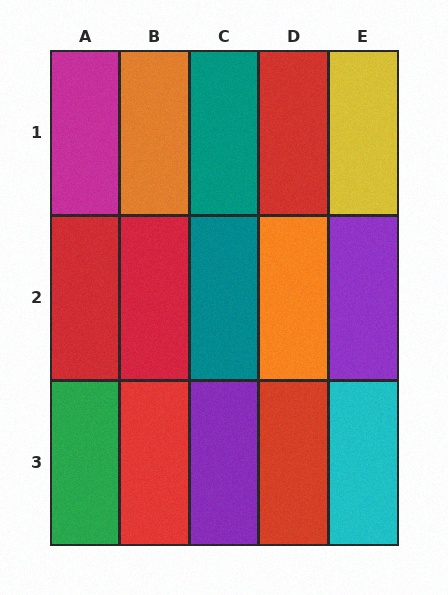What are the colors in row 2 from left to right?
Red, red, teal, orange, purple.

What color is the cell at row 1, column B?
Orange.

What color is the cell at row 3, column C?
Purple.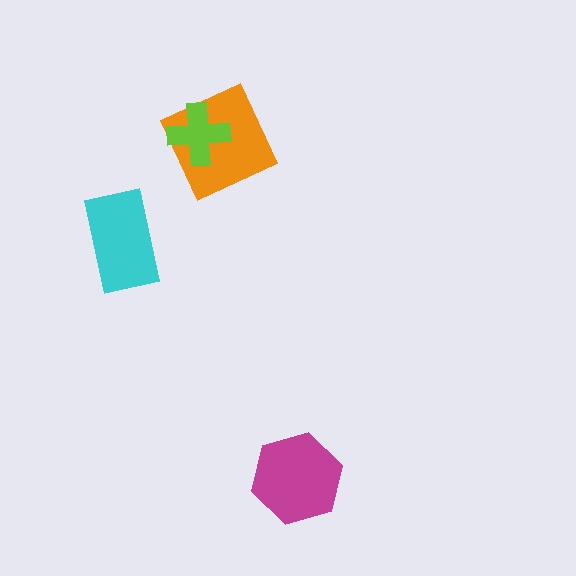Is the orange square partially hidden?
Yes, it is partially covered by another shape.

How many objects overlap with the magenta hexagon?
0 objects overlap with the magenta hexagon.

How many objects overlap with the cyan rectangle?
0 objects overlap with the cyan rectangle.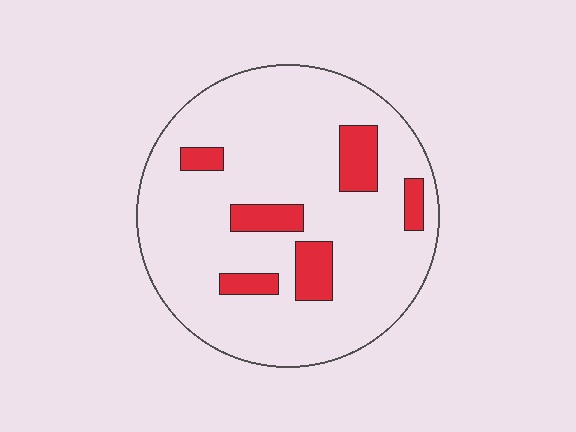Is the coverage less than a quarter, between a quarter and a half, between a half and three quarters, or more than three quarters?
Less than a quarter.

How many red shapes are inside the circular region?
6.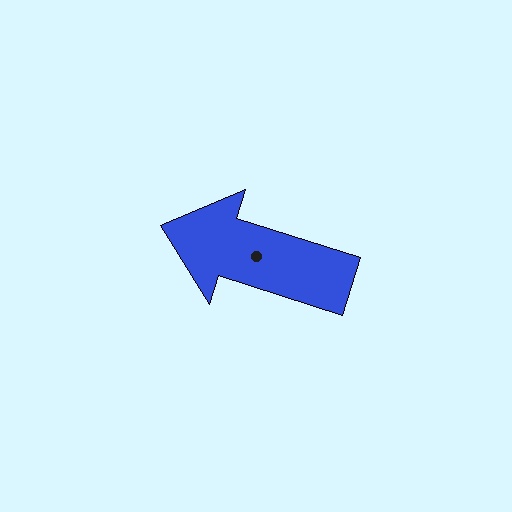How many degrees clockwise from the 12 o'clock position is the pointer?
Approximately 288 degrees.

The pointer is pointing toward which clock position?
Roughly 10 o'clock.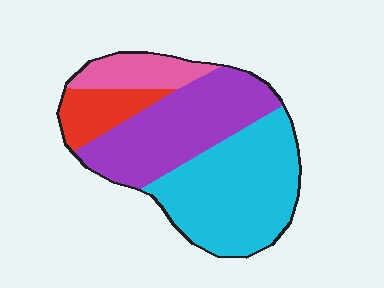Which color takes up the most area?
Cyan, at roughly 40%.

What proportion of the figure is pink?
Pink takes up less than a quarter of the figure.